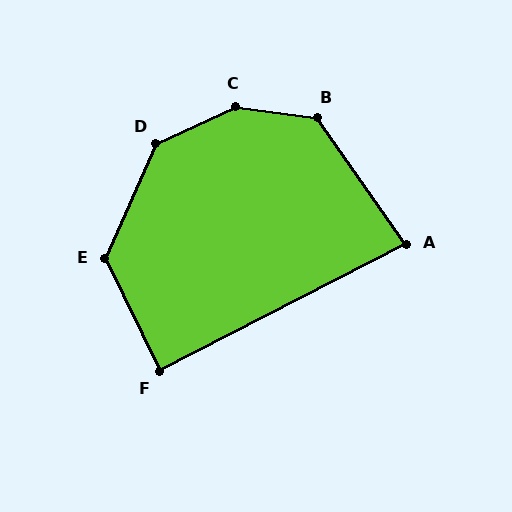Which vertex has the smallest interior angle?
A, at approximately 82 degrees.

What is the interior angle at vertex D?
Approximately 138 degrees (obtuse).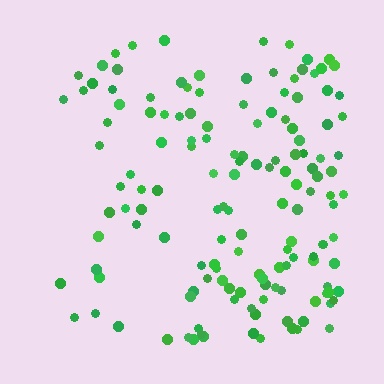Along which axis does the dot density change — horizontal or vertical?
Horizontal.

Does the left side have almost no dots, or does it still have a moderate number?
Still a moderate number, just noticeably fewer than the right.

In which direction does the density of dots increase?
From left to right, with the right side densest.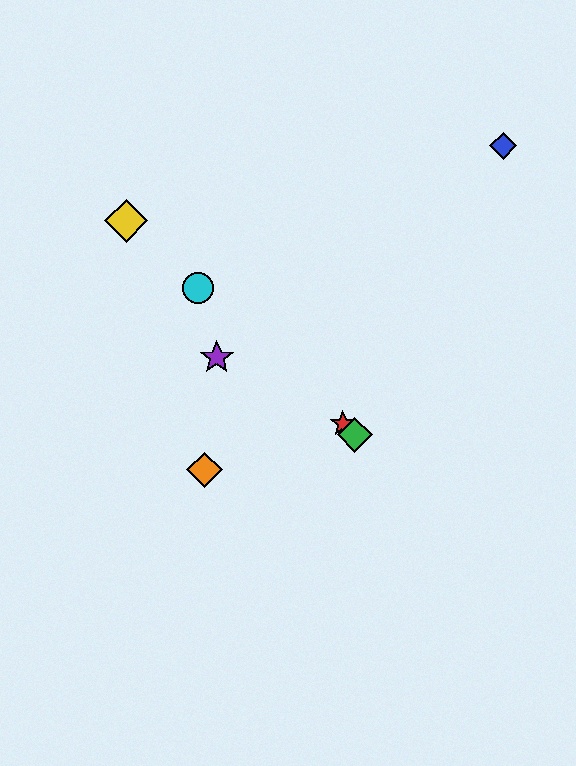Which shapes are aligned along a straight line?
The red star, the green diamond, the yellow diamond, the cyan circle are aligned along a straight line.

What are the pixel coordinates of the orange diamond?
The orange diamond is at (204, 470).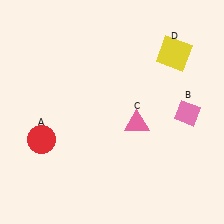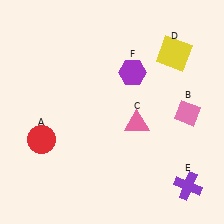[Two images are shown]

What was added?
A purple cross (E), a purple hexagon (F) were added in Image 2.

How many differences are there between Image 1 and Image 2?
There are 2 differences between the two images.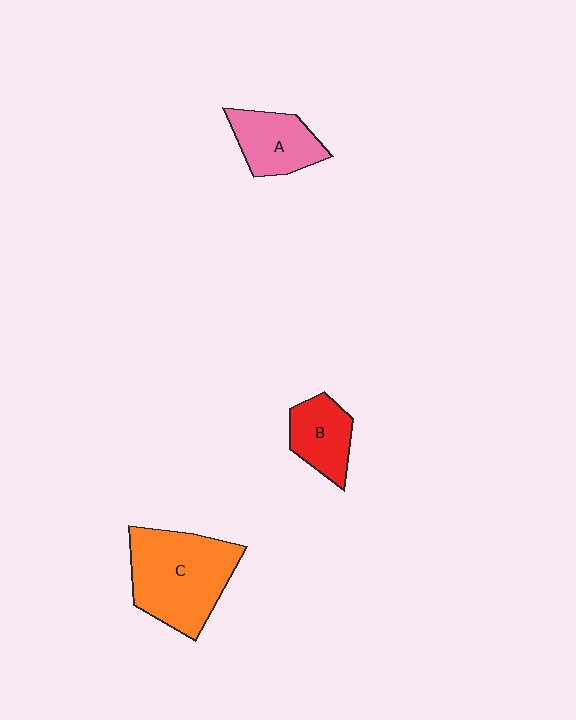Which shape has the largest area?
Shape C (orange).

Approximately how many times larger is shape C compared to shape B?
Approximately 2.1 times.